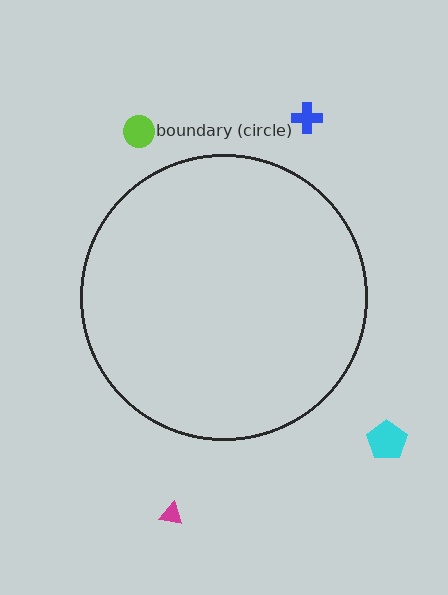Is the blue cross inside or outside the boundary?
Outside.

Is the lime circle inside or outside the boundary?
Outside.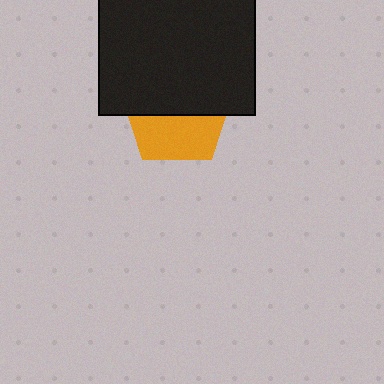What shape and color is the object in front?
The object in front is a black square.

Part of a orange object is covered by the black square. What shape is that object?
It is a pentagon.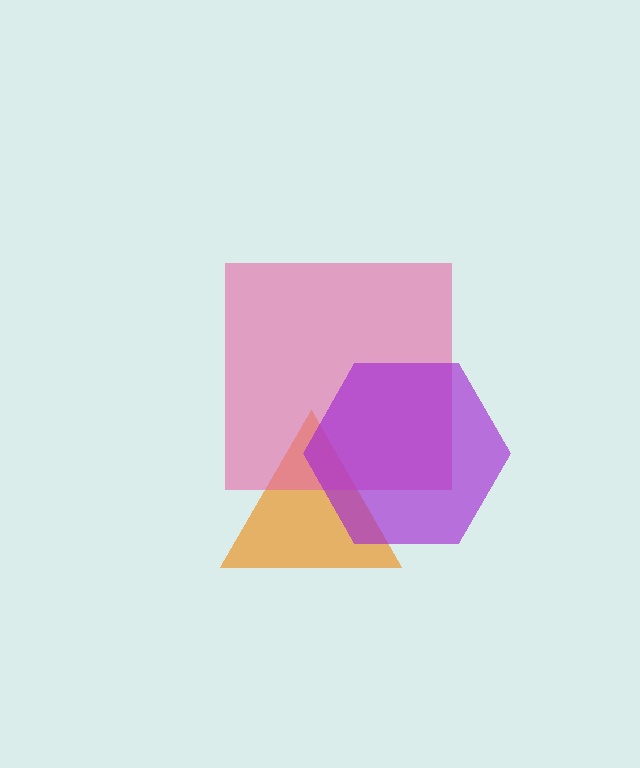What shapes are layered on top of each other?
The layered shapes are: an orange triangle, a pink square, a purple hexagon.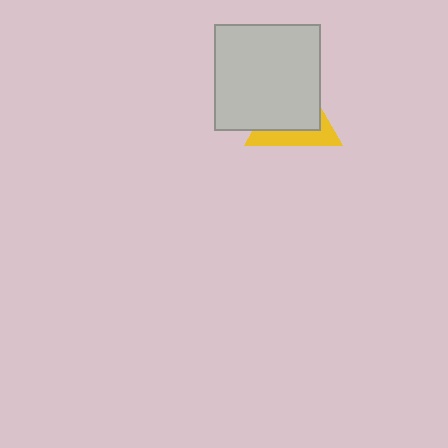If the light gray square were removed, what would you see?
You would see the complete yellow triangle.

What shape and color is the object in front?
The object in front is a light gray square.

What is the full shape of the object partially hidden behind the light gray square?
The partially hidden object is a yellow triangle.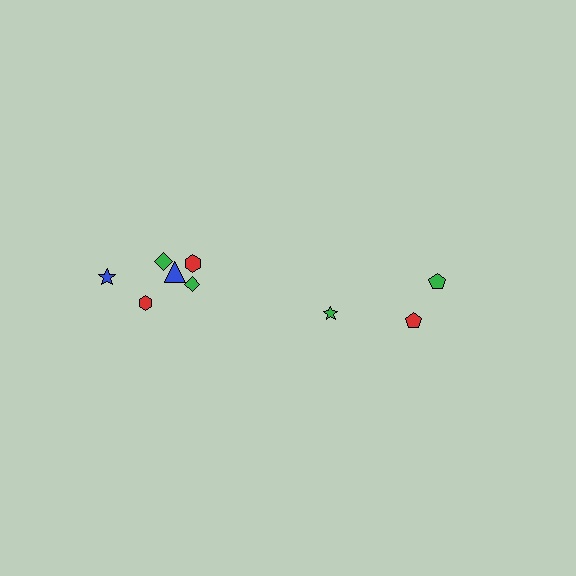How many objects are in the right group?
There are 3 objects.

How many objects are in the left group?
There are 6 objects.